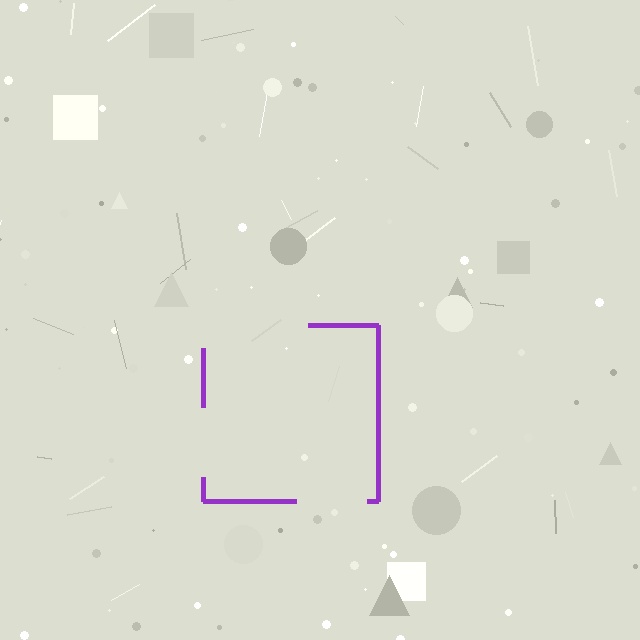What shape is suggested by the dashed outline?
The dashed outline suggests a square.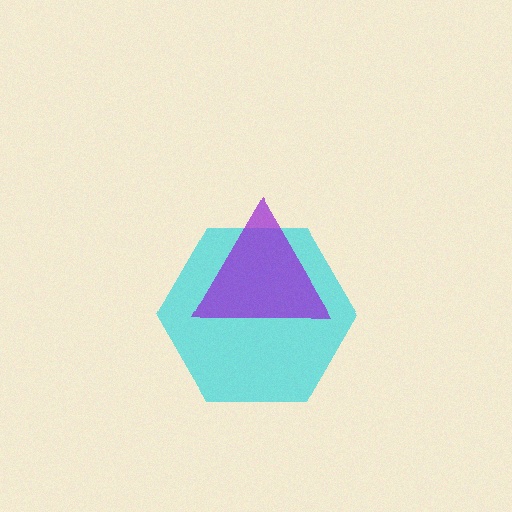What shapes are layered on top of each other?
The layered shapes are: a cyan hexagon, a purple triangle.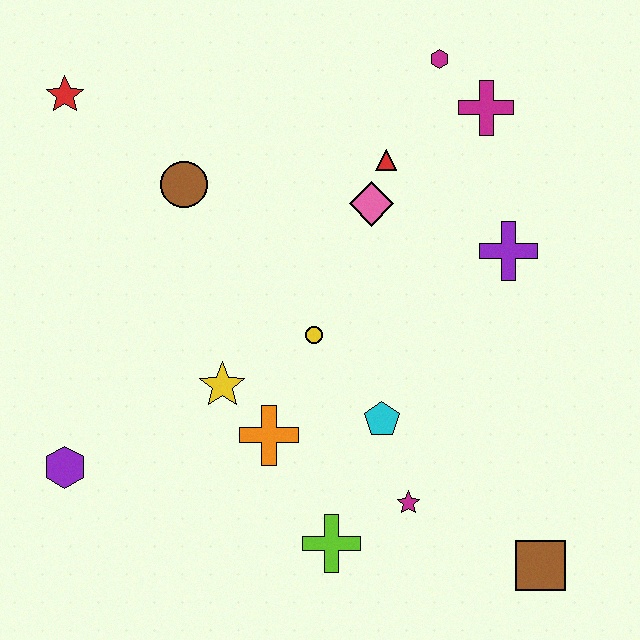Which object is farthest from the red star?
The brown square is farthest from the red star.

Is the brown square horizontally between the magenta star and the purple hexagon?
No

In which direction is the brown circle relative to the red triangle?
The brown circle is to the left of the red triangle.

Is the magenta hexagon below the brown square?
No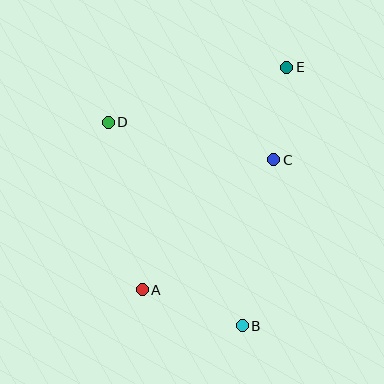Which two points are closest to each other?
Points C and E are closest to each other.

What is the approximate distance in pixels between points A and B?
The distance between A and B is approximately 106 pixels.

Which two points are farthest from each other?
Points A and E are farthest from each other.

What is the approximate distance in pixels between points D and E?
The distance between D and E is approximately 186 pixels.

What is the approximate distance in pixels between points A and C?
The distance between A and C is approximately 185 pixels.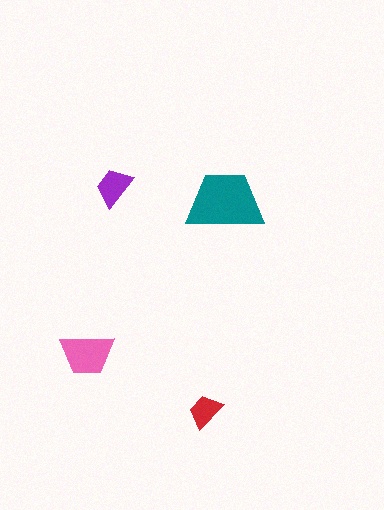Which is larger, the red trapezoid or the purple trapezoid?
The purple one.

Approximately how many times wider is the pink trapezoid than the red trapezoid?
About 1.5 times wider.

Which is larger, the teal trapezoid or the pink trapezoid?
The teal one.